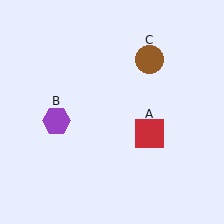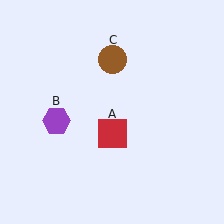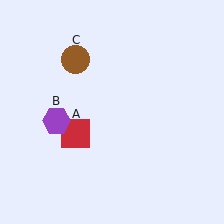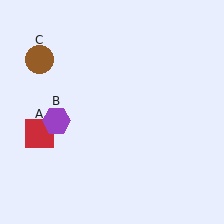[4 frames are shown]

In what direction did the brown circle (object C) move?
The brown circle (object C) moved left.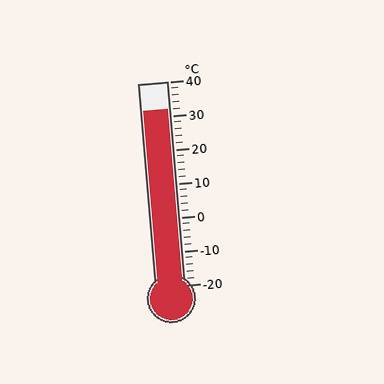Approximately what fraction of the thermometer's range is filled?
The thermometer is filled to approximately 85% of its range.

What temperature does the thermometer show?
The thermometer shows approximately 32°C.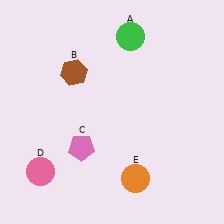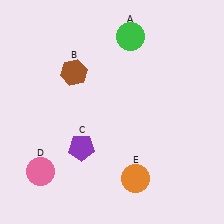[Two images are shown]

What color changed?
The pentagon (C) changed from pink in Image 1 to purple in Image 2.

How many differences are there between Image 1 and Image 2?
There is 1 difference between the two images.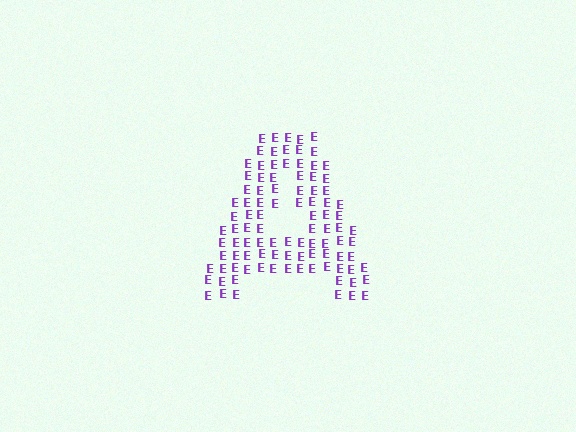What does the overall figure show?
The overall figure shows the letter A.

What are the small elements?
The small elements are letter E's.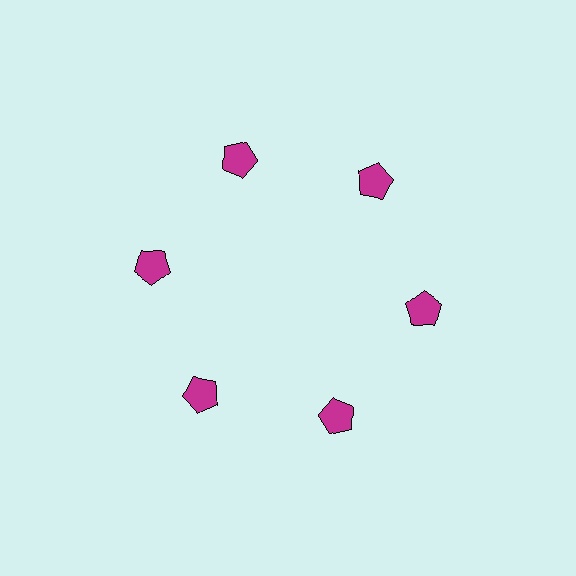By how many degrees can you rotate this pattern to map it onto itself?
The pattern maps onto itself every 60 degrees of rotation.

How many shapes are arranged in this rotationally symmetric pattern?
There are 6 shapes, arranged in 6 groups of 1.